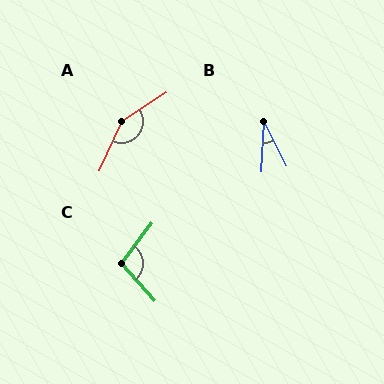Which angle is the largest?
A, at approximately 147 degrees.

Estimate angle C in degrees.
Approximately 100 degrees.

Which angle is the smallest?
B, at approximately 30 degrees.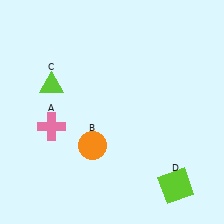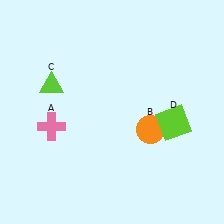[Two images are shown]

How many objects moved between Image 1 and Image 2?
2 objects moved between the two images.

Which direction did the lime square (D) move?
The lime square (D) moved up.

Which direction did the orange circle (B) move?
The orange circle (B) moved right.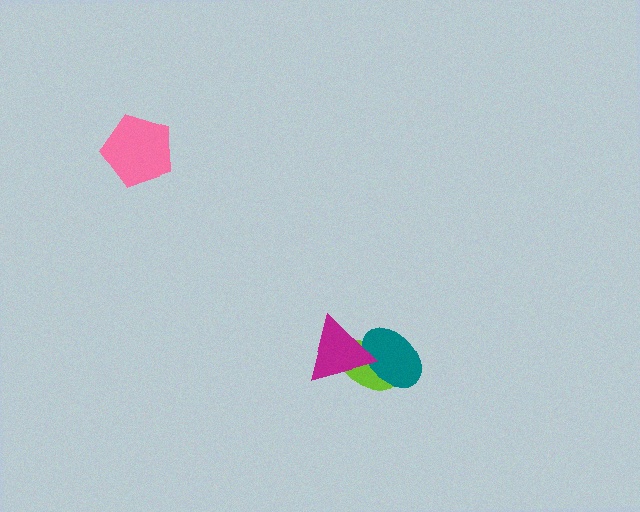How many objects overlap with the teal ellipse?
2 objects overlap with the teal ellipse.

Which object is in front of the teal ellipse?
The magenta triangle is in front of the teal ellipse.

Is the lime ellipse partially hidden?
Yes, it is partially covered by another shape.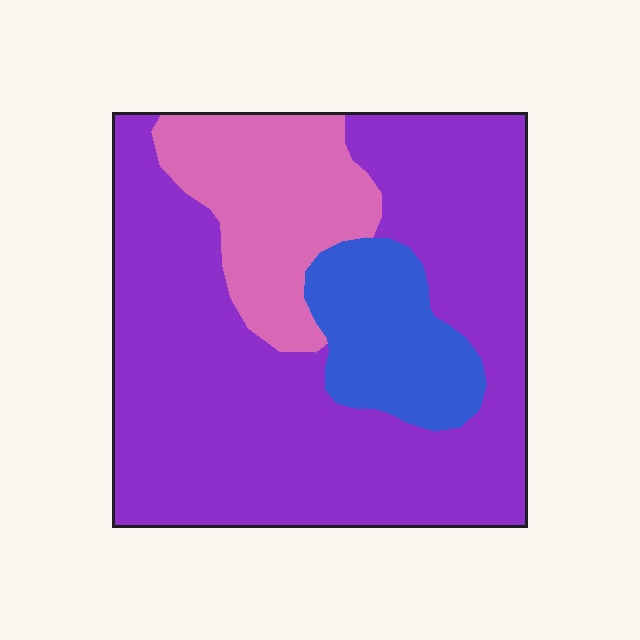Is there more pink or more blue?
Pink.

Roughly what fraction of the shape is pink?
Pink takes up between a sixth and a third of the shape.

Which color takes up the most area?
Purple, at roughly 70%.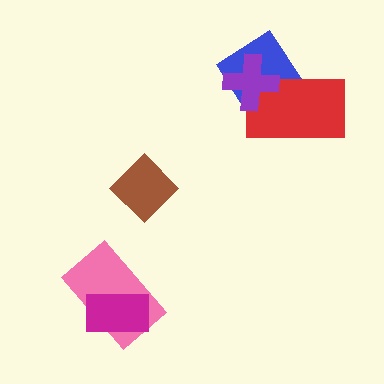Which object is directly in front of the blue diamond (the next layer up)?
The red rectangle is directly in front of the blue diamond.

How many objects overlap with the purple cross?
2 objects overlap with the purple cross.